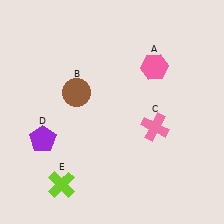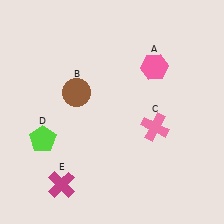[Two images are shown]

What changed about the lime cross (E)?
In Image 1, E is lime. In Image 2, it changed to magenta.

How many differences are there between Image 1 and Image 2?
There are 2 differences between the two images.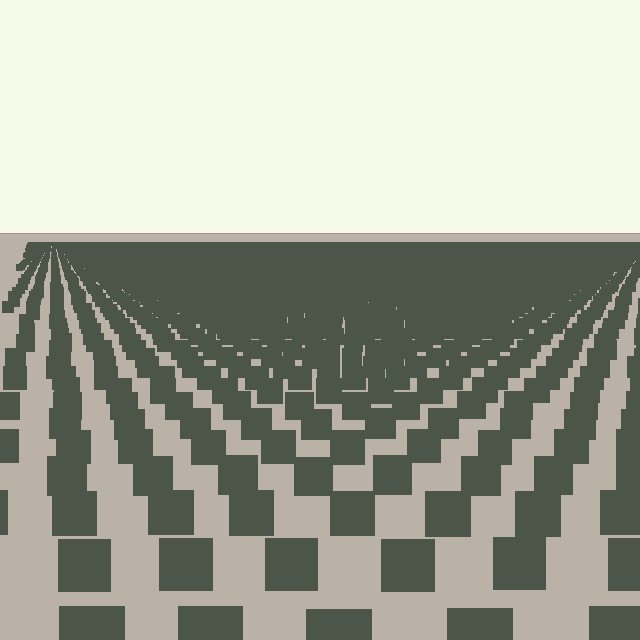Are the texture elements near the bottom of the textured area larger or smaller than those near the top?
Larger. Near the bottom, elements are closer to the viewer and appear at a bigger on-screen size.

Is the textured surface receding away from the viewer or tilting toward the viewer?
The surface is receding away from the viewer. Texture elements get smaller and denser toward the top.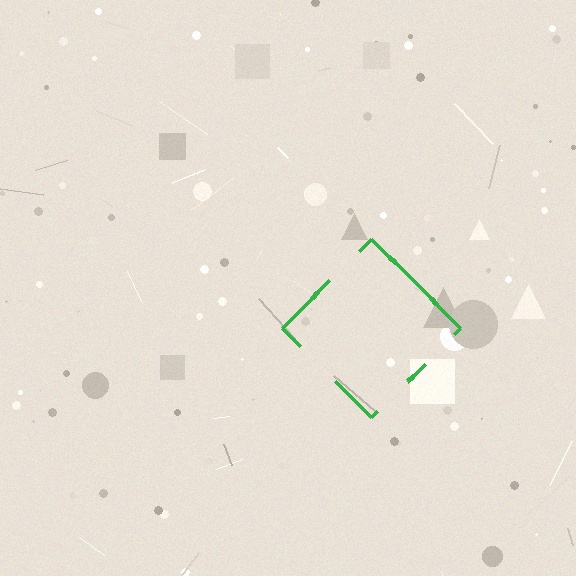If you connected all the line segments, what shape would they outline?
They would outline a diamond.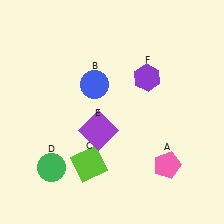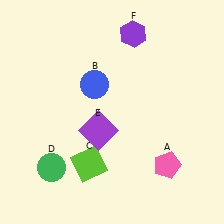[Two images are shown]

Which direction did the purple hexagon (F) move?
The purple hexagon (F) moved up.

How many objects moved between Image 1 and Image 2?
1 object moved between the two images.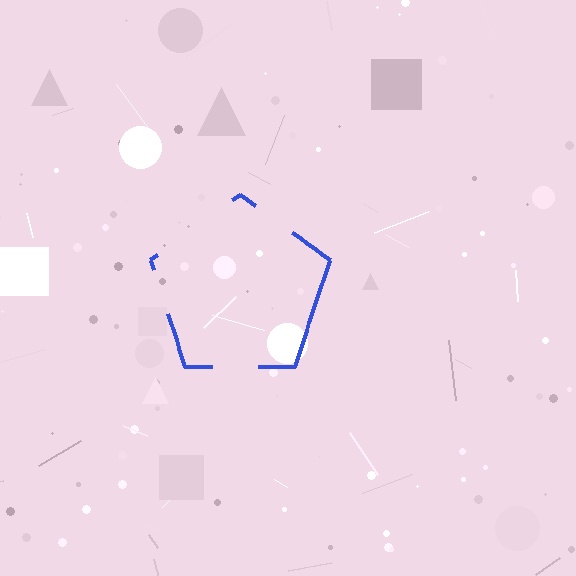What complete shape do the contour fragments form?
The contour fragments form a pentagon.